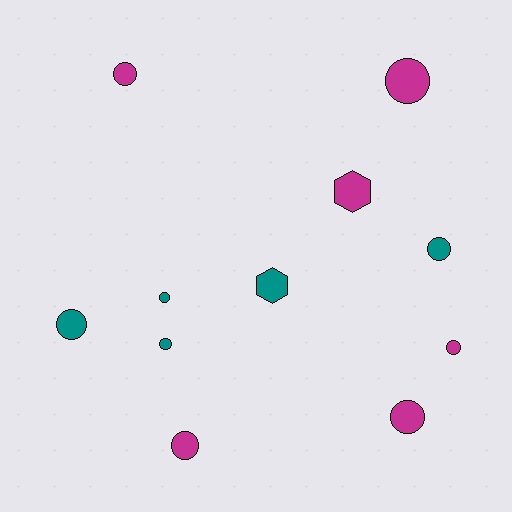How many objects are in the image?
There are 11 objects.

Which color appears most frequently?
Magenta, with 6 objects.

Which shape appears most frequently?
Circle, with 9 objects.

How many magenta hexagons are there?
There is 1 magenta hexagon.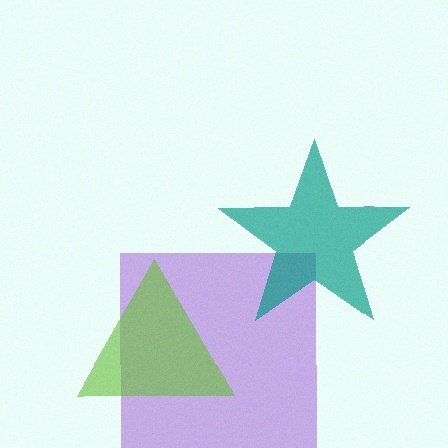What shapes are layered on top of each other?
The layered shapes are: a purple square, a lime triangle, a teal star.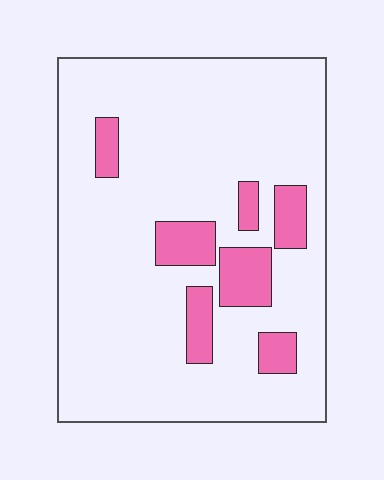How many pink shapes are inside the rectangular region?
7.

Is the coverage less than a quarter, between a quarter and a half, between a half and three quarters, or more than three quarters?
Less than a quarter.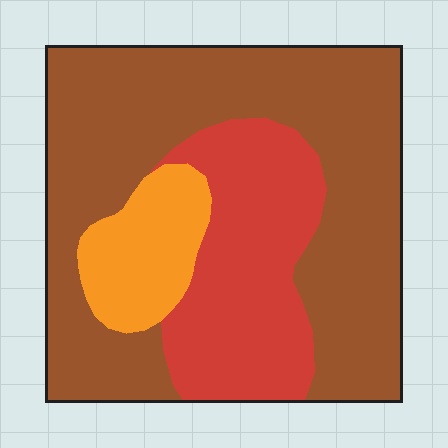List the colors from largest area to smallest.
From largest to smallest: brown, red, orange.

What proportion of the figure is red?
Red covers around 25% of the figure.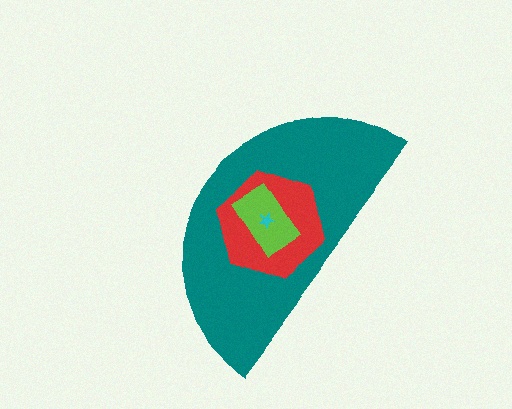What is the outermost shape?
The teal semicircle.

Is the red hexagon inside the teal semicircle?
Yes.